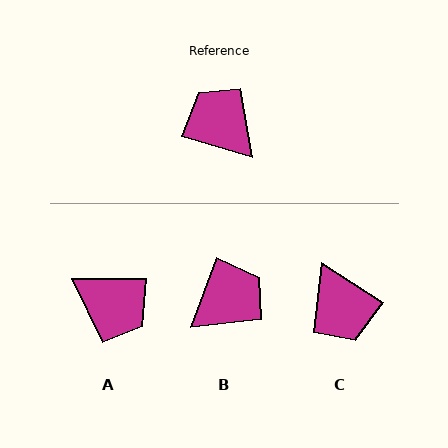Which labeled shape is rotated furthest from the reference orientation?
C, about 164 degrees away.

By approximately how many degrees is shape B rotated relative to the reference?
Approximately 93 degrees clockwise.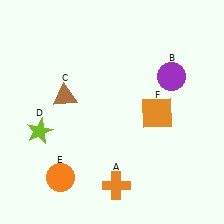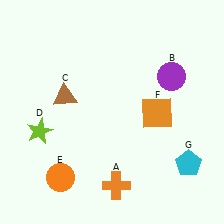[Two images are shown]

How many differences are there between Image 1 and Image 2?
There is 1 difference between the two images.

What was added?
A cyan pentagon (G) was added in Image 2.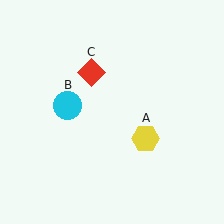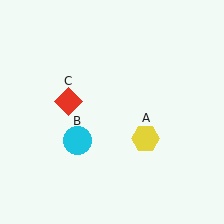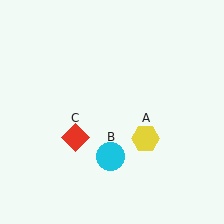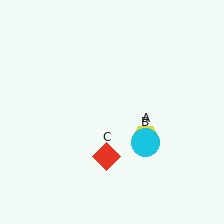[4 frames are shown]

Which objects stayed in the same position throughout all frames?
Yellow hexagon (object A) remained stationary.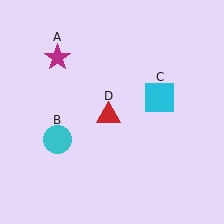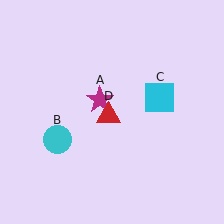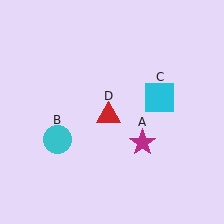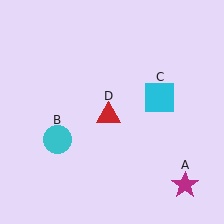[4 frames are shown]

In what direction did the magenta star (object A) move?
The magenta star (object A) moved down and to the right.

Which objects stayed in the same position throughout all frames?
Cyan circle (object B) and cyan square (object C) and red triangle (object D) remained stationary.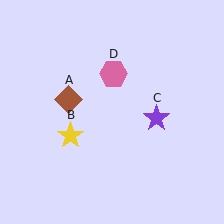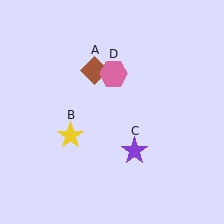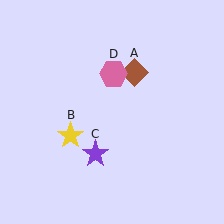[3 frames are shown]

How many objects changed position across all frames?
2 objects changed position: brown diamond (object A), purple star (object C).